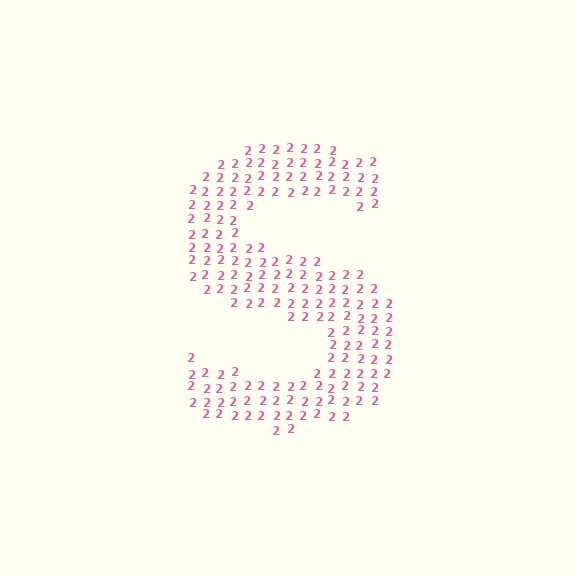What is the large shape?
The large shape is the letter S.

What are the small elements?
The small elements are digit 2's.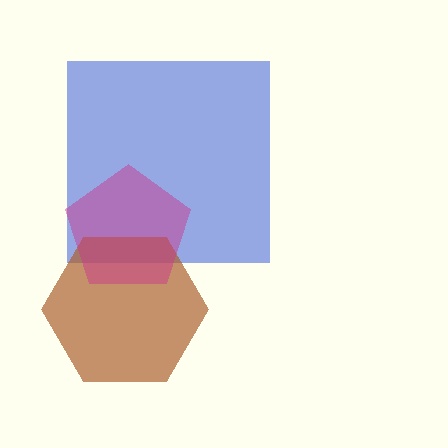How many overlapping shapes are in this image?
There are 3 overlapping shapes in the image.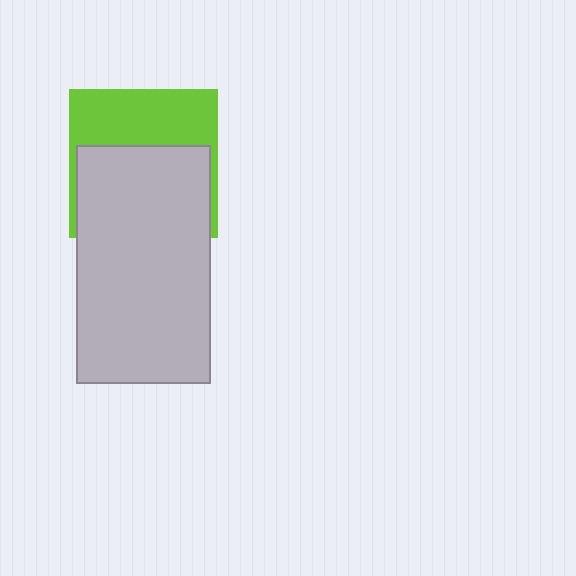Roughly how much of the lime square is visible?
A small part of it is visible (roughly 43%).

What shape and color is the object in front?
The object in front is a light gray rectangle.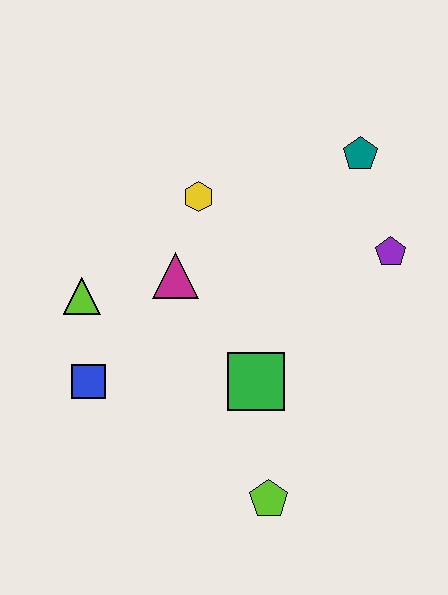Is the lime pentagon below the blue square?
Yes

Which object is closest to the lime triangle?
The blue square is closest to the lime triangle.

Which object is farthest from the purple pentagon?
The blue square is farthest from the purple pentagon.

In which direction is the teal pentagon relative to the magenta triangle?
The teal pentagon is to the right of the magenta triangle.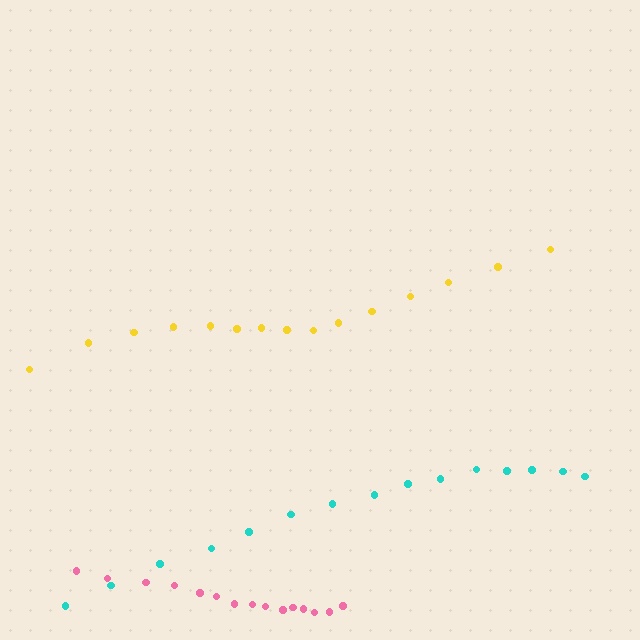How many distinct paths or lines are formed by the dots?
There are 3 distinct paths.